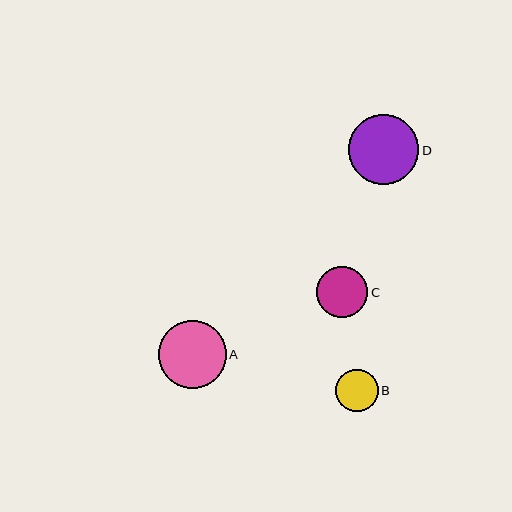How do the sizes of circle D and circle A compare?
Circle D and circle A are approximately the same size.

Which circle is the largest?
Circle D is the largest with a size of approximately 70 pixels.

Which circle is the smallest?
Circle B is the smallest with a size of approximately 42 pixels.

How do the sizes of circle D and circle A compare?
Circle D and circle A are approximately the same size.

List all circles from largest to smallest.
From largest to smallest: D, A, C, B.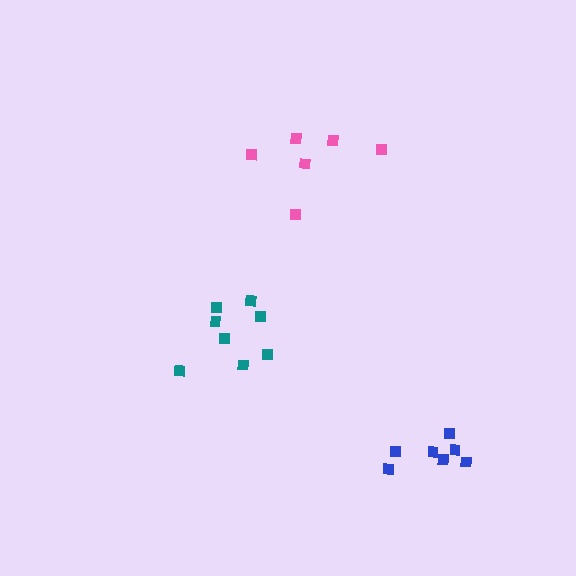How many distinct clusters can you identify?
There are 3 distinct clusters.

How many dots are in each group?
Group 1: 7 dots, Group 2: 8 dots, Group 3: 6 dots (21 total).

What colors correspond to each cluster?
The clusters are colored: blue, teal, pink.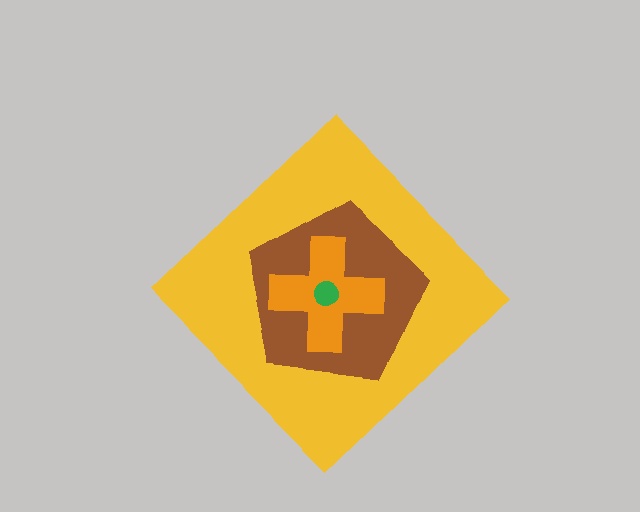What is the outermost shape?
The yellow diamond.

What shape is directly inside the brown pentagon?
The orange cross.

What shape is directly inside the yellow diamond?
The brown pentagon.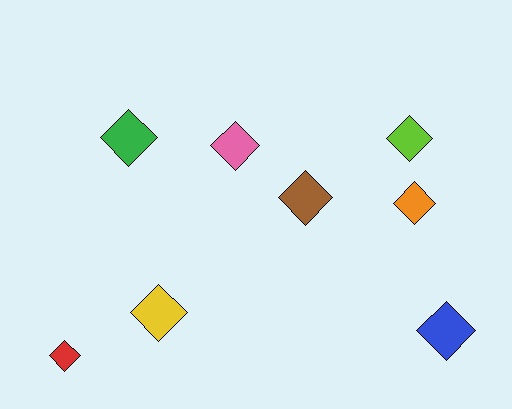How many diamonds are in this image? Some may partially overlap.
There are 8 diamonds.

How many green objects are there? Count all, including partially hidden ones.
There is 1 green object.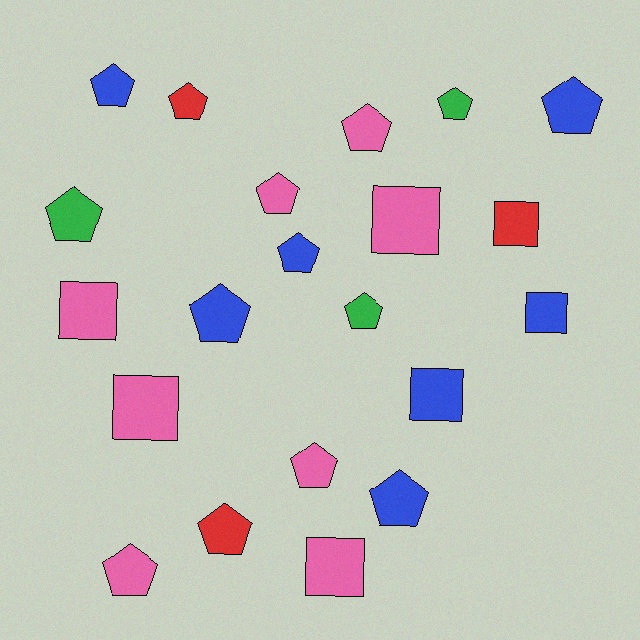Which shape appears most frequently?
Pentagon, with 14 objects.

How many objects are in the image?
There are 21 objects.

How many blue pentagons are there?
There are 5 blue pentagons.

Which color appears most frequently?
Pink, with 8 objects.